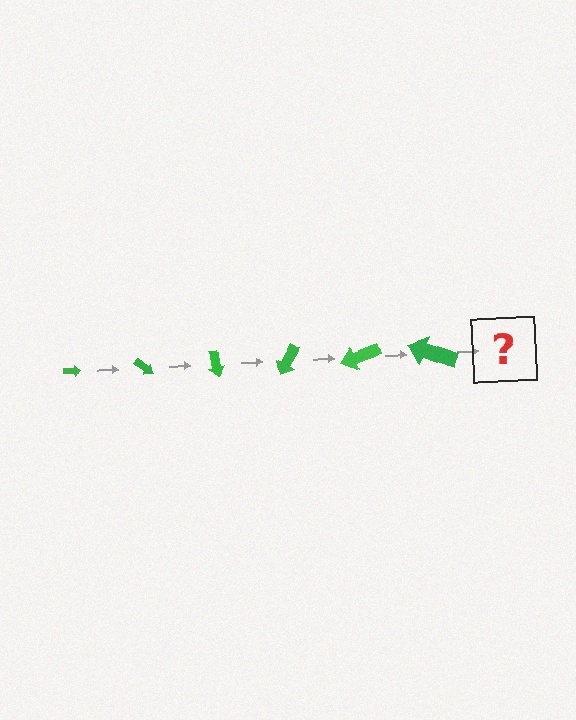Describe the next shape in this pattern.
It should be an arrow, larger than the previous one and rotated 240 degrees from the start.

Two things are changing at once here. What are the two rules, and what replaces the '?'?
The two rules are that the arrow grows larger each step and it rotates 40 degrees each step. The '?' should be an arrow, larger than the previous one and rotated 240 degrees from the start.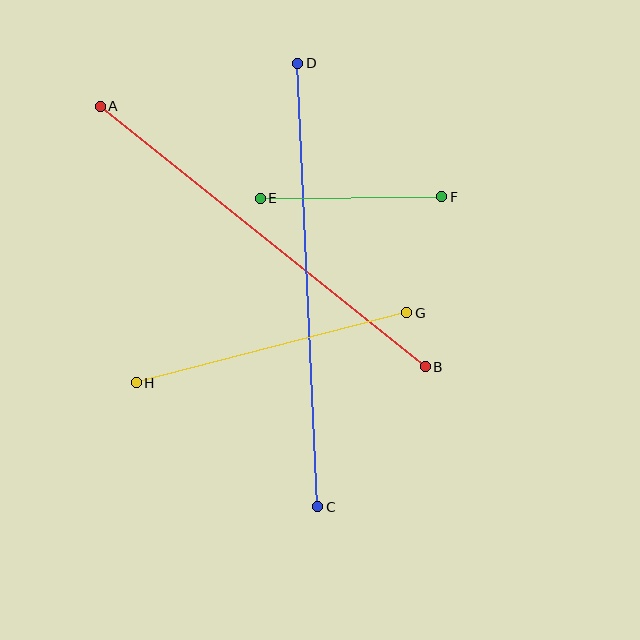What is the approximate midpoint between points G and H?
The midpoint is at approximately (272, 348) pixels.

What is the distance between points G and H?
The distance is approximately 279 pixels.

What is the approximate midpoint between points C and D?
The midpoint is at approximately (308, 285) pixels.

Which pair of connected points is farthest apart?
Points C and D are farthest apart.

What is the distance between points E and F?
The distance is approximately 181 pixels.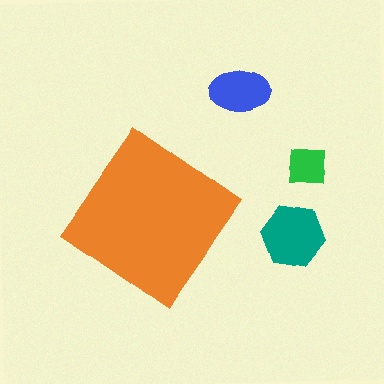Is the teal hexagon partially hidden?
No, the teal hexagon is fully visible.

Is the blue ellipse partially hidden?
No, the blue ellipse is fully visible.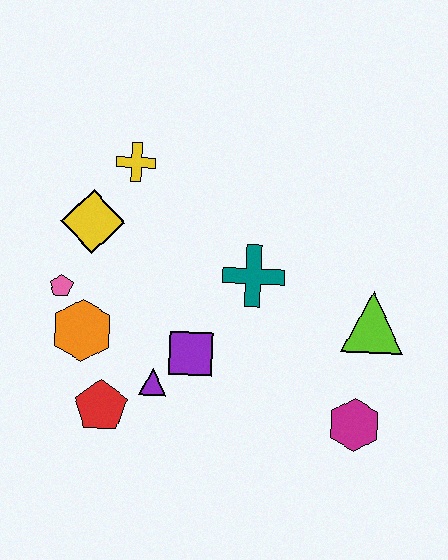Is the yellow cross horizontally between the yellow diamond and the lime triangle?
Yes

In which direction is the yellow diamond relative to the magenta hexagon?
The yellow diamond is to the left of the magenta hexagon.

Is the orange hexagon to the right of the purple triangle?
No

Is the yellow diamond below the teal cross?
No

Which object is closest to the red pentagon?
The purple triangle is closest to the red pentagon.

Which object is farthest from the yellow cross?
The magenta hexagon is farthest from the yellow cross.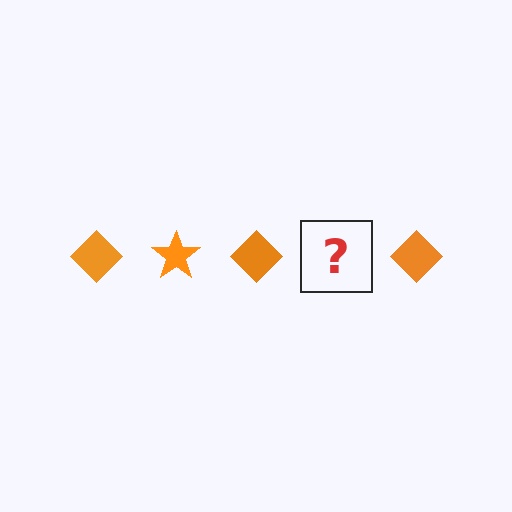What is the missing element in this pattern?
The missing element is an orange star.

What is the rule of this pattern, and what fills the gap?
The rule is that the pattern cycles through diamond, star shapes in orange. The gap should be filled with an orange star.